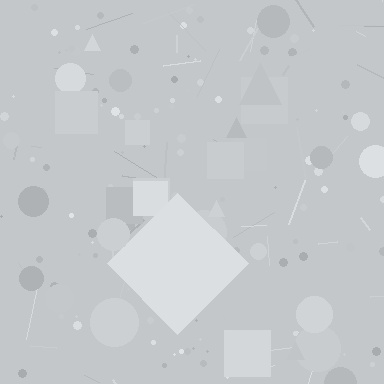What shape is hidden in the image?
A diamond is hidden in the image.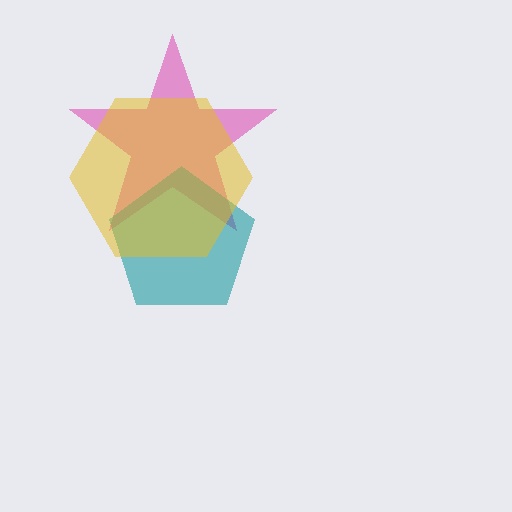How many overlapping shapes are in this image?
There are 3 overlapping shapes in the image.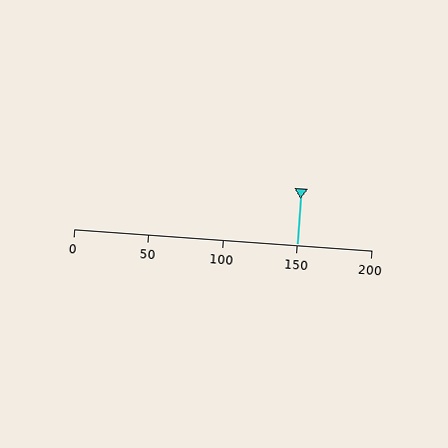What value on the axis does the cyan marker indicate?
The marker indicates approximately 150.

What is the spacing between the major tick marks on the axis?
The major ticks are spaced 50 apart.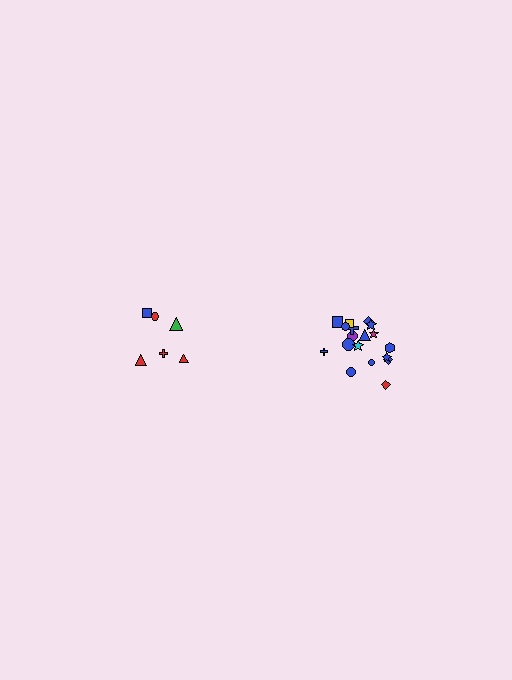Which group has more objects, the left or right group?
The right group.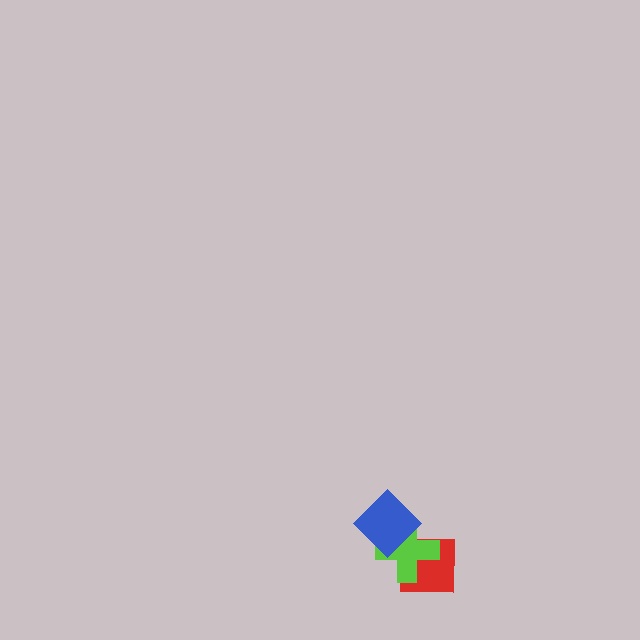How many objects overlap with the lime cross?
2 objects overlap with the lime cross.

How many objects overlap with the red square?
1 object overlaps with the red square.